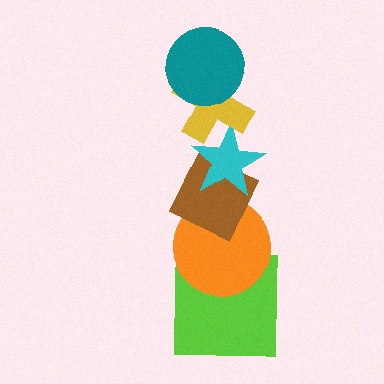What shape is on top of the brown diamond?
The cyan star is on top of the brown diamond.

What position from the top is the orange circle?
The orange circle is 5th from the top.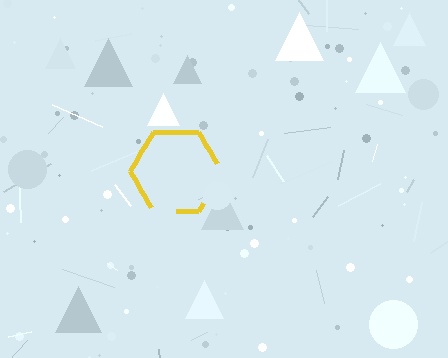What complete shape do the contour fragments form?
The contour fragments form a hexagon.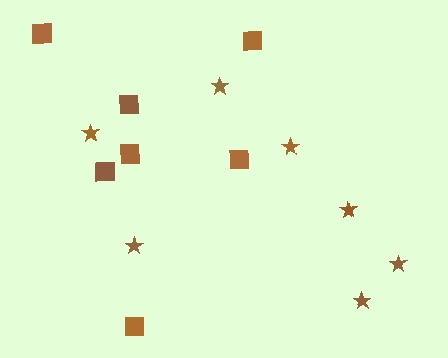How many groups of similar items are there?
There are 2 groups: one group of squares (7) and one group of stars (7).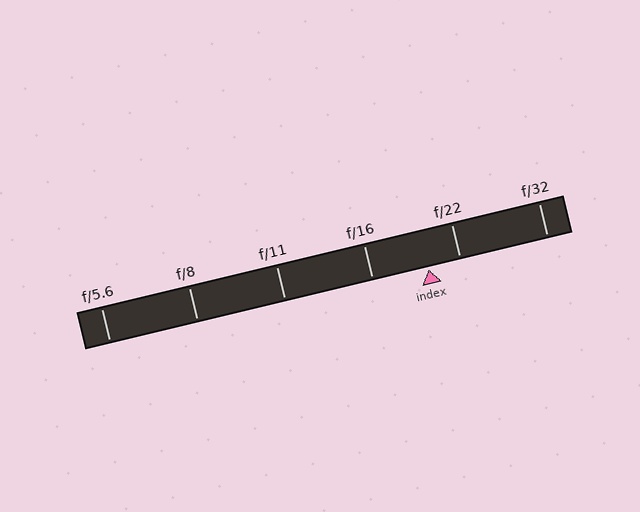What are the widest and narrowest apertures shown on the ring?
The widest aperture shown is f/5.6 and the narrowest is f/32.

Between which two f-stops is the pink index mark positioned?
The index mark is between f/16 and f/22.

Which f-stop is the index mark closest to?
The index mark is closest to f/22.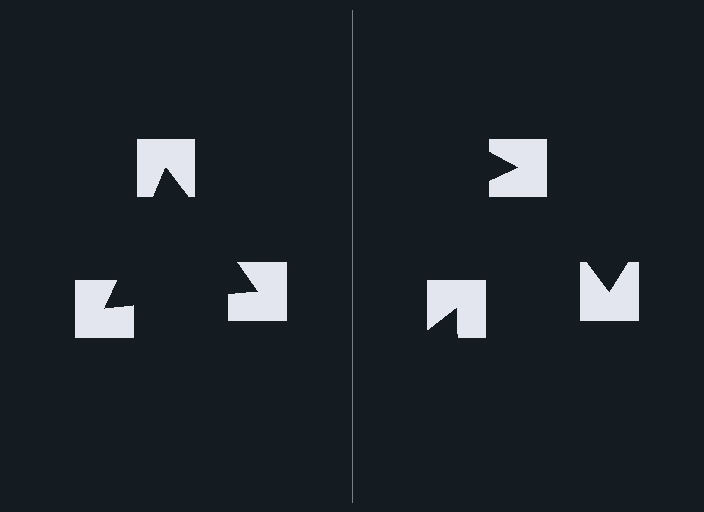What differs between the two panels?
The notched squares are positioned identically on both sides; only the wedge orientations differ. On the left they align to a triangle; on the right they are misaligned.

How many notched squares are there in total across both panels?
6 — 3 on each side.